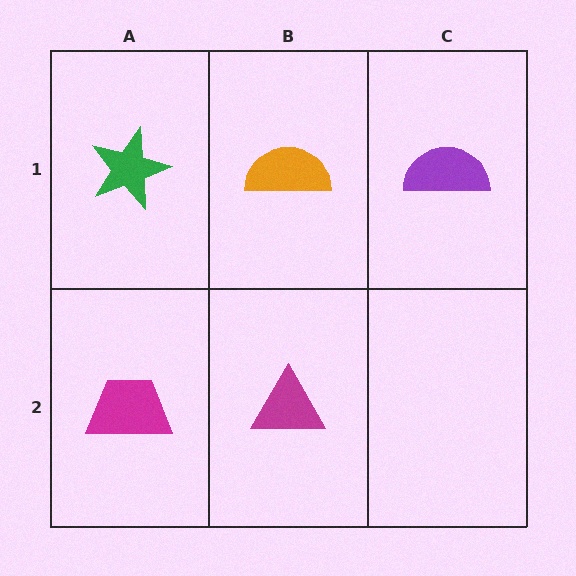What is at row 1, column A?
A green star.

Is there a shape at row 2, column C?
No, that cell is empty.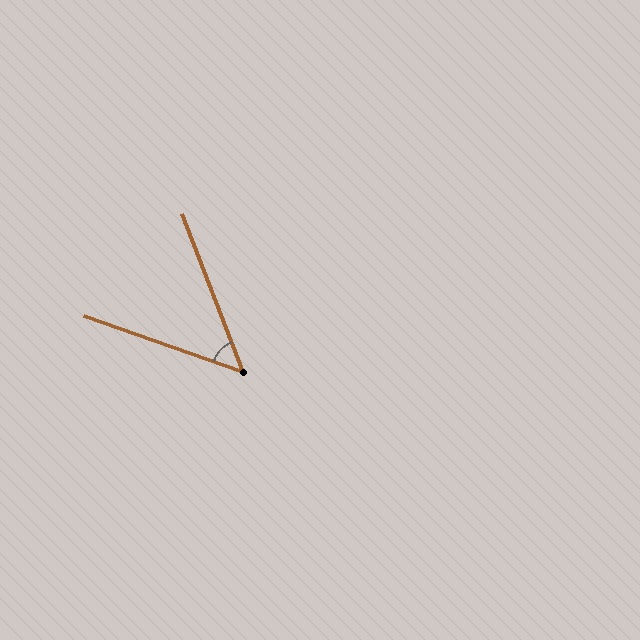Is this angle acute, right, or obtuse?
It is acute.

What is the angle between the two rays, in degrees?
Approximately 49 degrees.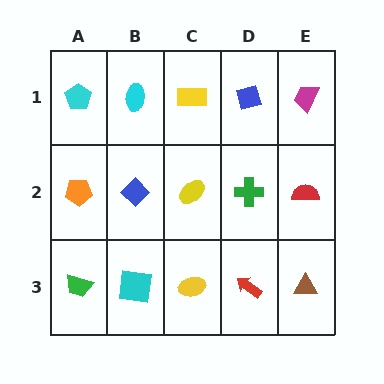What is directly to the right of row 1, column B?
A yellow rectangle.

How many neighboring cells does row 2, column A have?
3.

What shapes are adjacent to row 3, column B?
A blue diamond (row 2, column B), a green trapezoid (row 3, column A), a yellow ellipse (row 3, column C).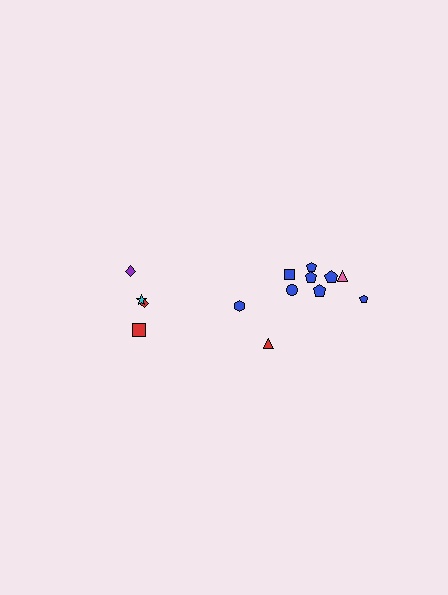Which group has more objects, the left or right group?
The right group.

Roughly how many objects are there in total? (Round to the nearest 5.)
Roughly 15 objects in total.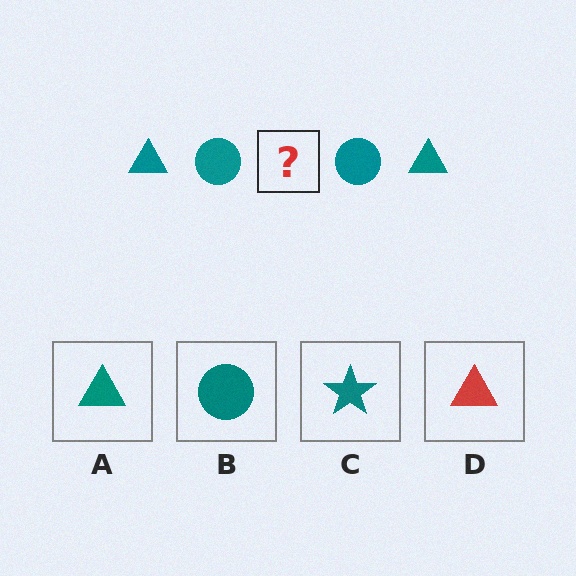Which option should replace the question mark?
Option A.